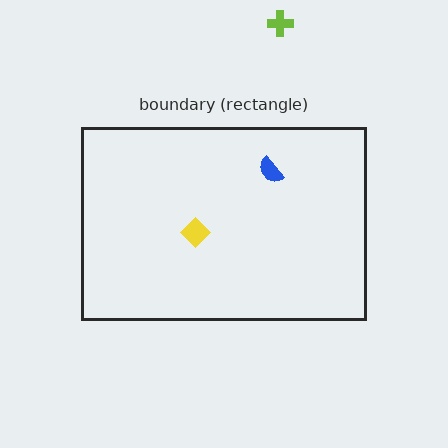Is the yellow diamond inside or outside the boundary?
Inside.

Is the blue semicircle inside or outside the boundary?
Inside.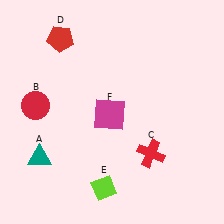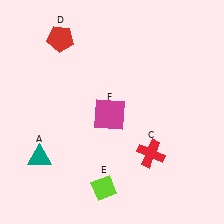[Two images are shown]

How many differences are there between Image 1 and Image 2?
There is 1 difference between the two images.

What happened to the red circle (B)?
The red circle (B) was removed in Image 2. It was in the top-left area of Image 1.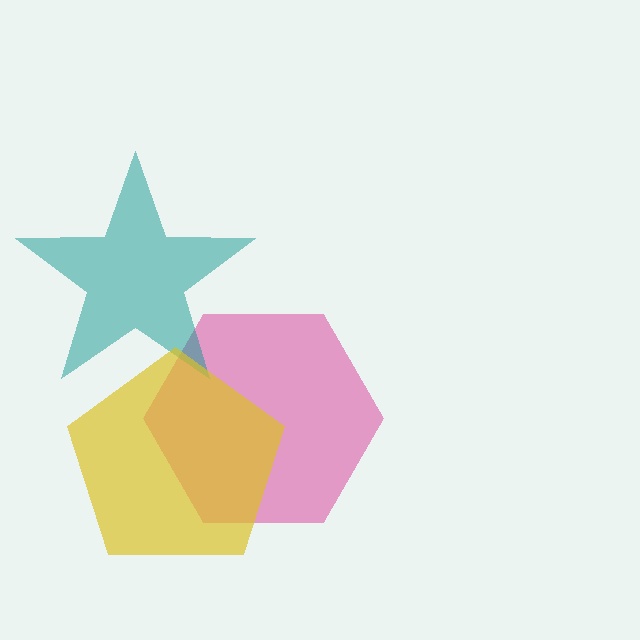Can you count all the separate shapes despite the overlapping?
Yes, there are 3 separate shapes.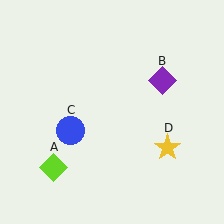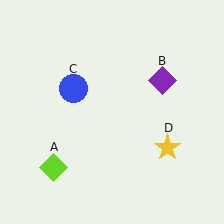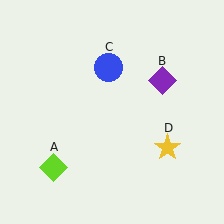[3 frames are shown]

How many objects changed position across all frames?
1 object changed position: blue circle (object C).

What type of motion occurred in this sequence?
The blue circle (object C) rotated clockwise around the center of the scene.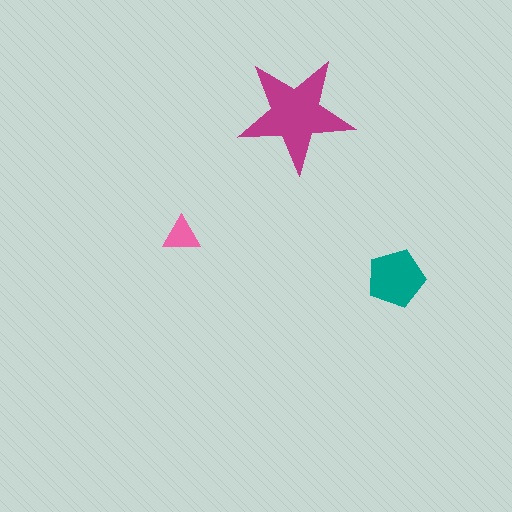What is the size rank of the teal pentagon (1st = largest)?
2nd.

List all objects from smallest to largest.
The pink triangle, the teal pentagon, the magenta star.